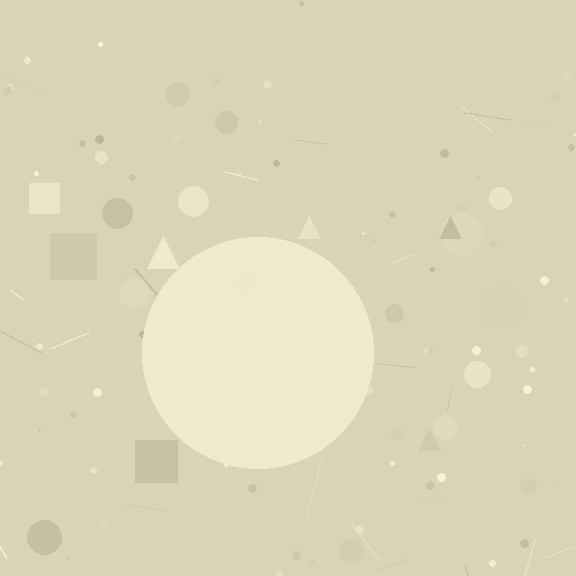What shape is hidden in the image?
A circle is hidden in the image.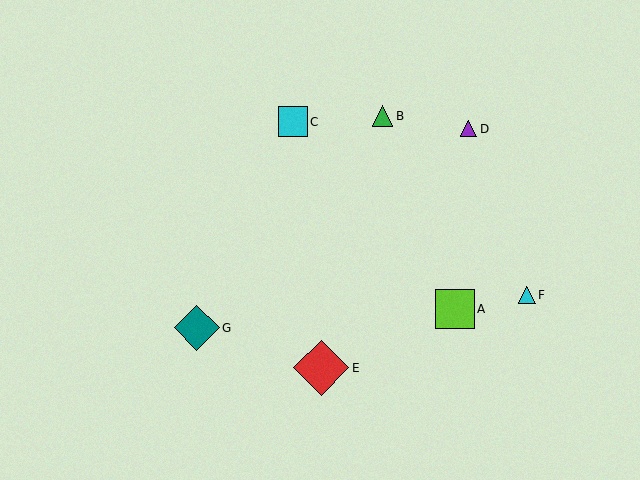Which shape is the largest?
The red diamond (labeled E) is the largest.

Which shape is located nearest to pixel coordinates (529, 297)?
The cyan triangle (labeled F) at (527, 295) is nearest to that location.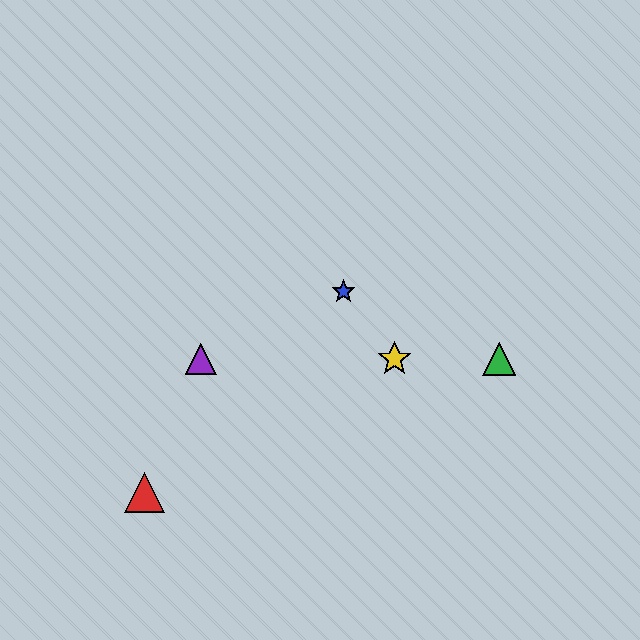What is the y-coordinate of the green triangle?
The green triangle is at y≈359.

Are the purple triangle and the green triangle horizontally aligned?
Yes, both are at y≈359.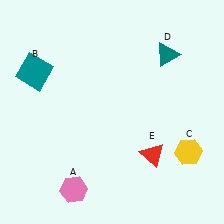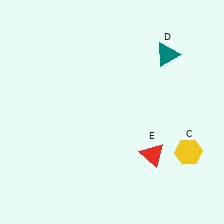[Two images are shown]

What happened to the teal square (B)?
The teal square (B) was removed in Image 2. It was in the top-left area of Image 1.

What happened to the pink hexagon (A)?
The pink hexagon (A) was removed in Image 2. It was in the bottom-left area of Image 1.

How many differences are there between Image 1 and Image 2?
There are 2 differences between the two images.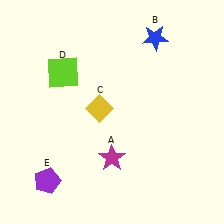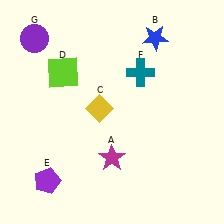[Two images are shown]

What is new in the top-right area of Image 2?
A teal cross (F) was added in the top-right area of Image 2.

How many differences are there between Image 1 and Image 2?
There are 2 differences between the two images.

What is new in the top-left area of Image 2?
A purple circle (G) was added in the top-left area of Image 2.